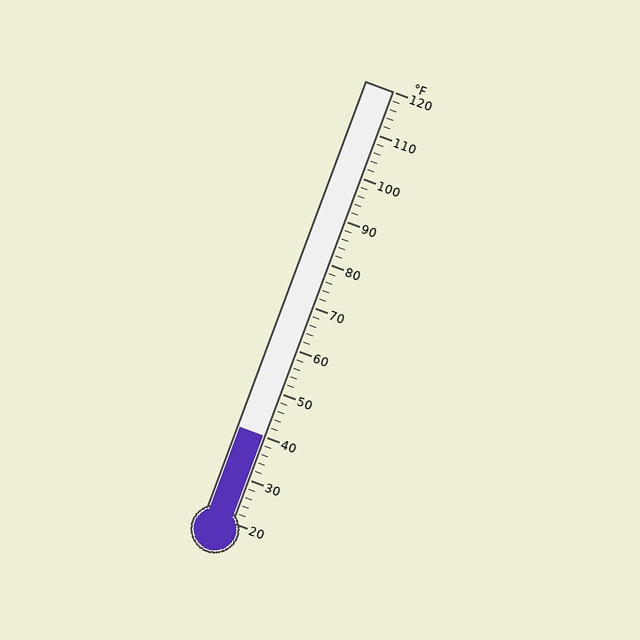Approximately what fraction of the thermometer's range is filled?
The thermometer is filled to approximately 20% of its range.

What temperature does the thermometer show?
The thermometer shows approximately 40°F.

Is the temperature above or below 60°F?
The temperature is below 60°F.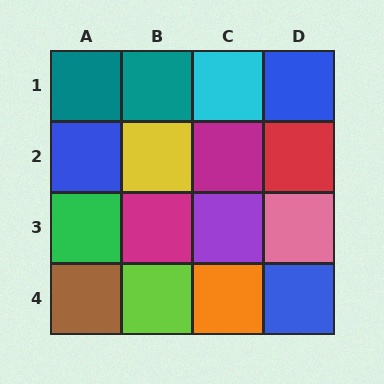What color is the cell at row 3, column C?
Purple.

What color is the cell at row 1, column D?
Blue.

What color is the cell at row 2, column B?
Yellow.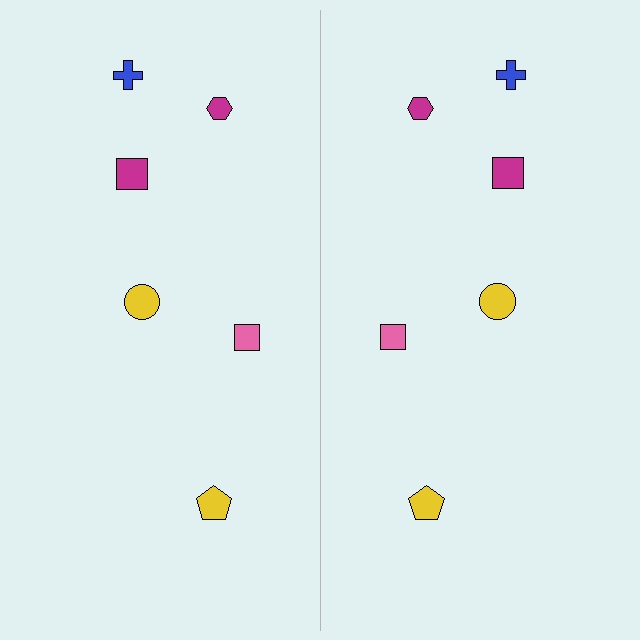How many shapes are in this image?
There are 12 shapes in this image.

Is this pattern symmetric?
Yes, this pattern has bilateral (reflection) symmetry.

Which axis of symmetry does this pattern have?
The pattern has a vertical axis of symmetry running through the center of the image.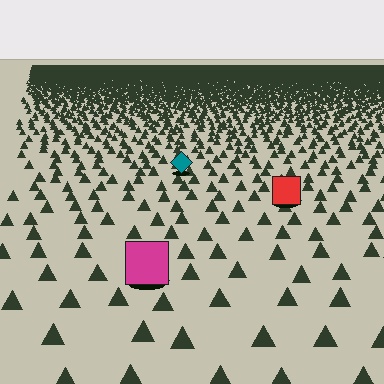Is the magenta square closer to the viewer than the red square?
Yes. The magenta square is closer — you can tell from the texture gradient: the ground texture is coarser near it.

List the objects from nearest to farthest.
From nearest to farthest: the magenta square, the red square, the teal diamond.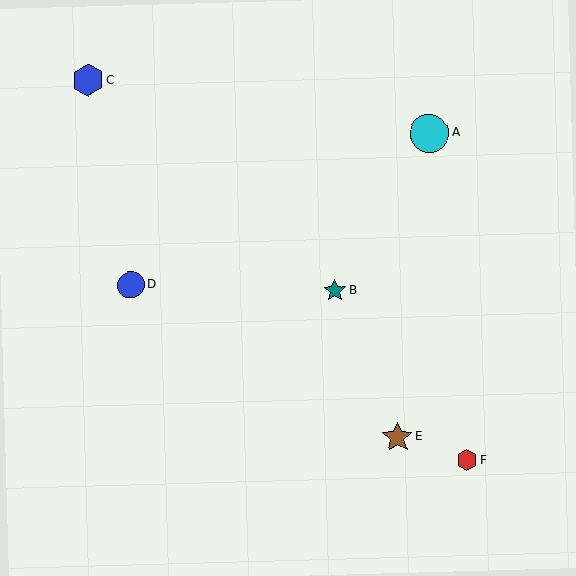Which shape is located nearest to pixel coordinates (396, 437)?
The brown star (labeled E) at (397, 437) is nearest to that location.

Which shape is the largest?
The cyan circle (labeled A) is the largest.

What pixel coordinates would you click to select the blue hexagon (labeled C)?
Click at (88, 80) to select the blue hexagon C.